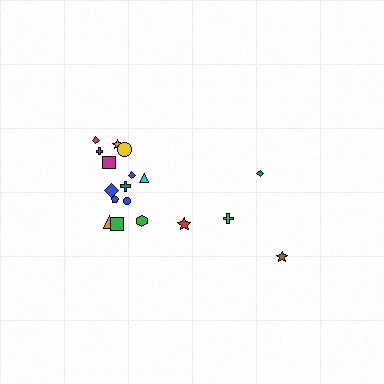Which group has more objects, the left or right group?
The left group.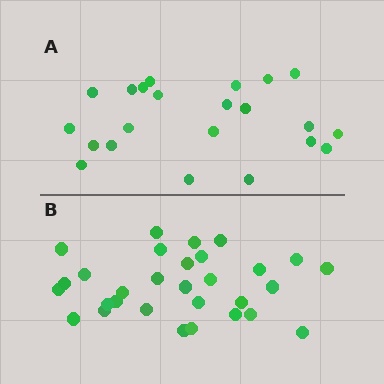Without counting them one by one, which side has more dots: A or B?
Region B (the bottom region) has more dots.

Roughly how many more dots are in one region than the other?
Region B has roughly 8 or so more dots than region A.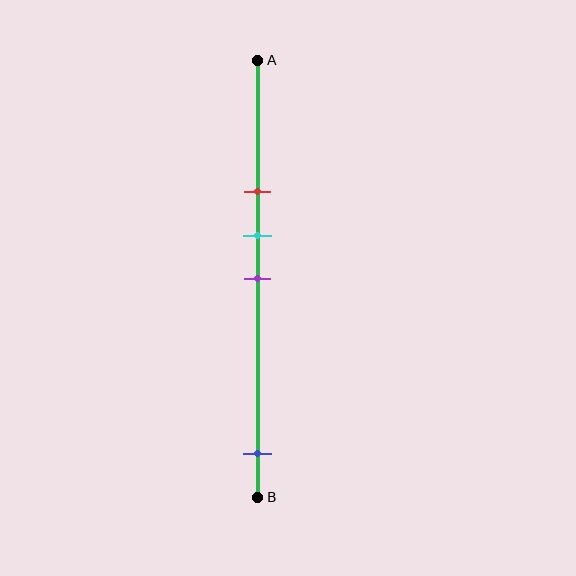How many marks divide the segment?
There are 4 marks dividing the segment.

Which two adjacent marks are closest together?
The cyan and purple marks are the closest adjacent pair.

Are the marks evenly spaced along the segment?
No, the marks are not evenly spaced.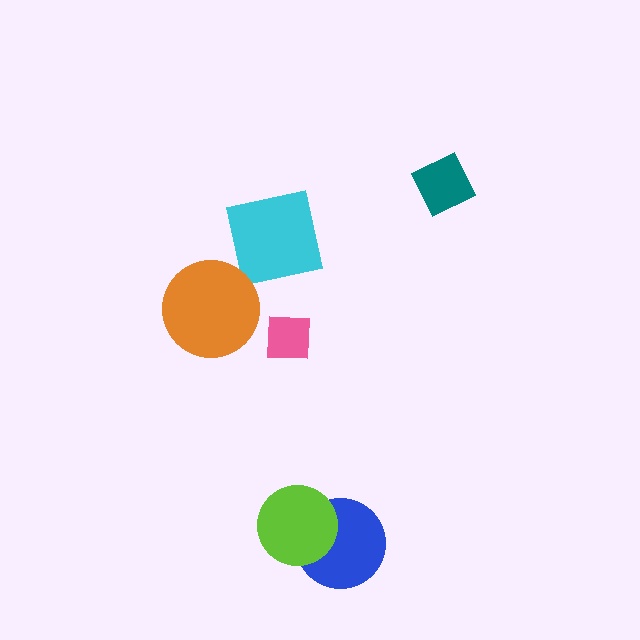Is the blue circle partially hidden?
Yes, it is partially covered by another shape.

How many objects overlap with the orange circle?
0 objects overlap with the orange circle.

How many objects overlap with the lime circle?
1 object overlaps with the lime circle.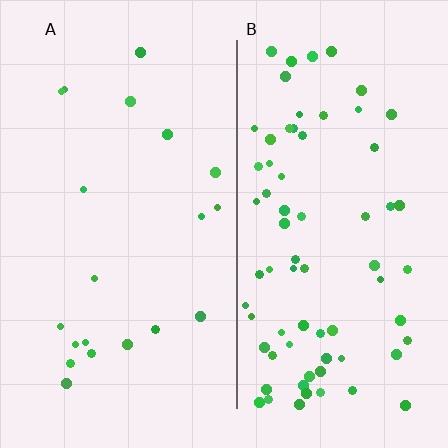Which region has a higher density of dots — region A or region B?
B (the right).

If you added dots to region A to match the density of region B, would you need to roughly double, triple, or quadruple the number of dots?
Approximately quadruple.